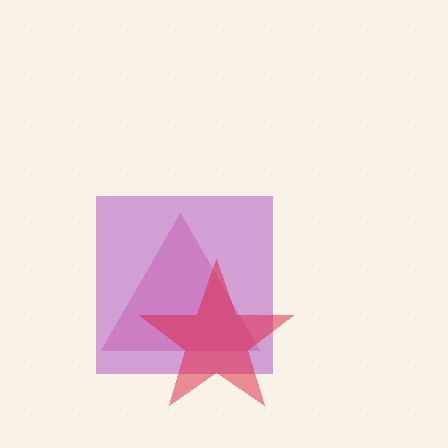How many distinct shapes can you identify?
There are 3 distinct shapes: a pink triangle, a purple square, a red star.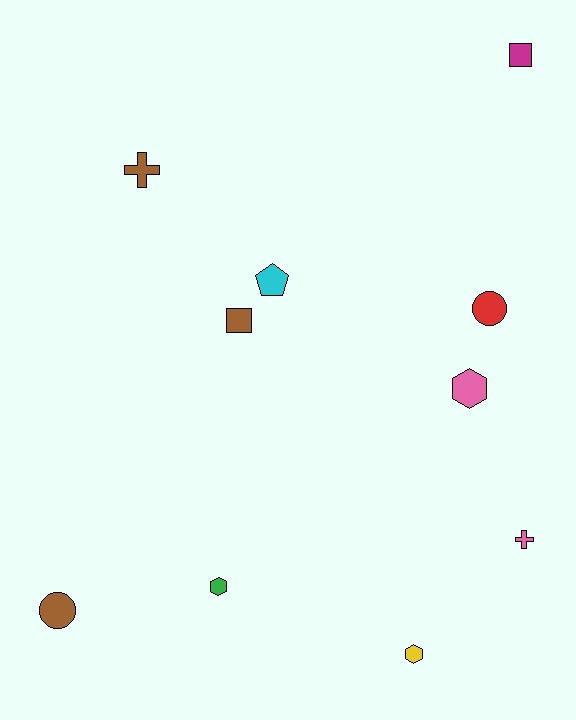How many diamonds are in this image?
There are no diamonds.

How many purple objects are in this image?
There are no purple objects.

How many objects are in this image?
There are 10 objects.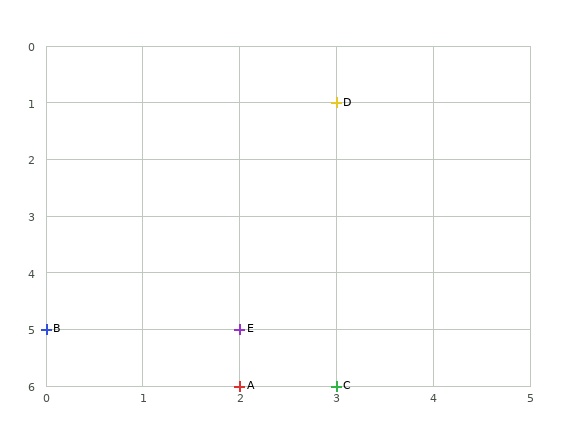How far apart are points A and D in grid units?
Points A and D are 1 column and 5 rows apart (about 5.1 grid units diagonally).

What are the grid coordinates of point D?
Point D is at grid coordinates (3, 1).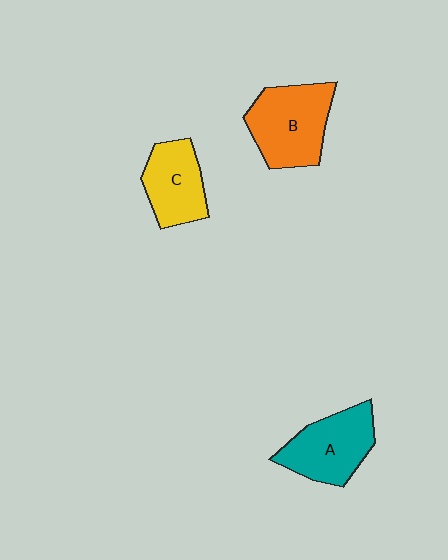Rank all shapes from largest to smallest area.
From largest to smallest: B (orange), A (teal), C (yellow).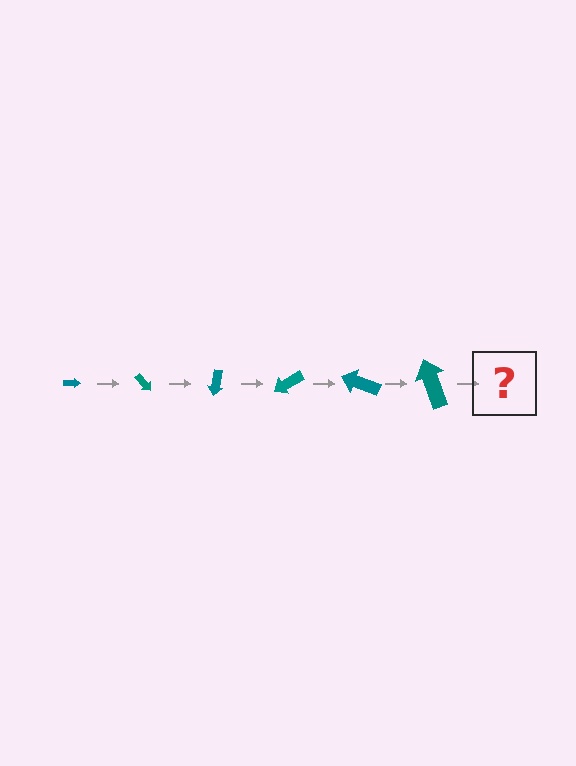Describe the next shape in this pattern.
It should be an arrow, larger than the previous one and rotated 300 degrees from the start.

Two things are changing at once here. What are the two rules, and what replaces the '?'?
The two rules are that the arrow grows larger each step and it rotates 50 degrees each step. The '?' should be an arrow, larger than the previous one and rotated 300 degrees from the start.